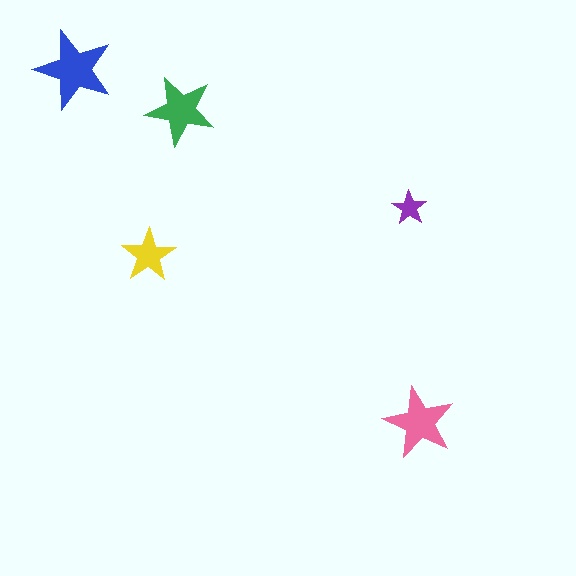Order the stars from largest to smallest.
the blue one, the pink one, the green one, the yellow one, the purple one.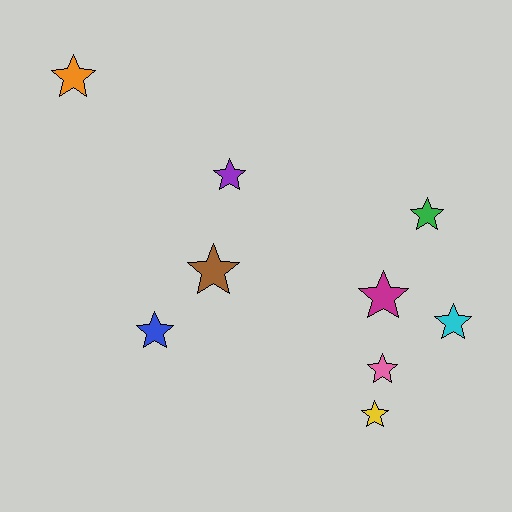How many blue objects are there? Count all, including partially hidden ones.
There is 1 blue object.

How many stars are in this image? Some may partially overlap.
There are 9 stars.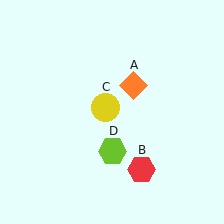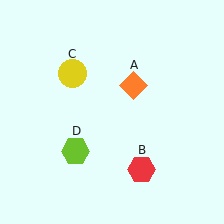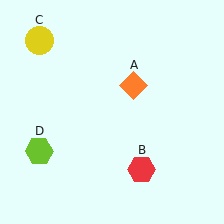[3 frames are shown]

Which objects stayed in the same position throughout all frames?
Orange diamond (object A) and red hexagon (object B) remained stationary.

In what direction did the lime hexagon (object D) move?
The lime hexagon (object D) moved left.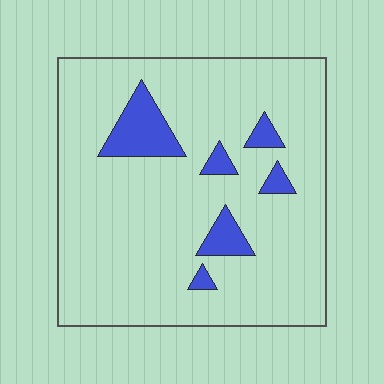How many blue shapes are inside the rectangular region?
6.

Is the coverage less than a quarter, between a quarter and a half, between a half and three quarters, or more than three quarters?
Less than a quarter.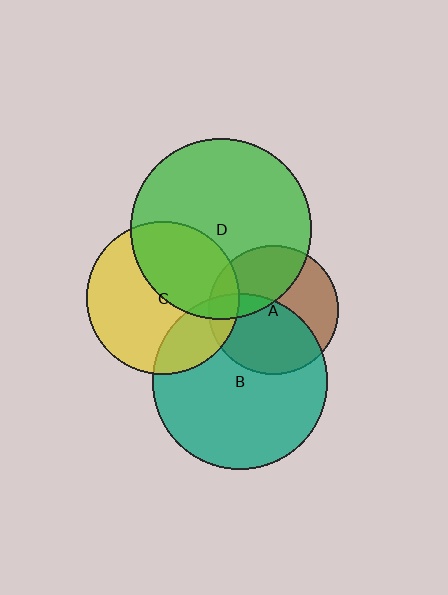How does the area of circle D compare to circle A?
Approximately 1.9 times.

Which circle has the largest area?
Circle D (green).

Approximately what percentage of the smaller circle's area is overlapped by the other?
Approximately 15%.